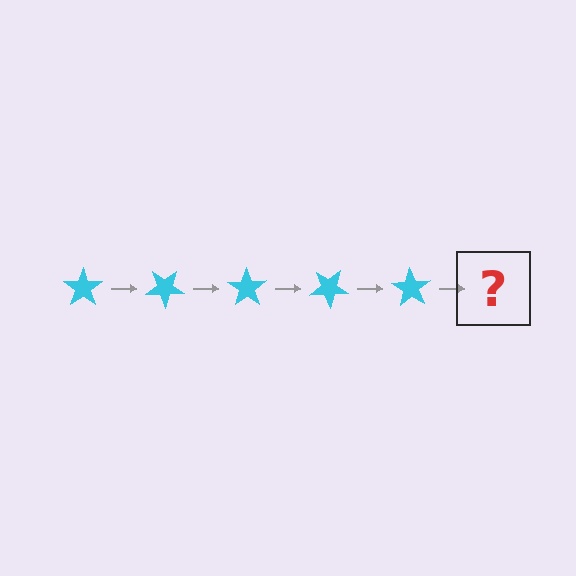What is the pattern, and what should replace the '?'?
The pattern is that the star rotates 35 degrees each step. The '?' should be a cyan star rotated 175 degrees.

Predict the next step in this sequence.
The next step is a cyan star rotated 175 degrees.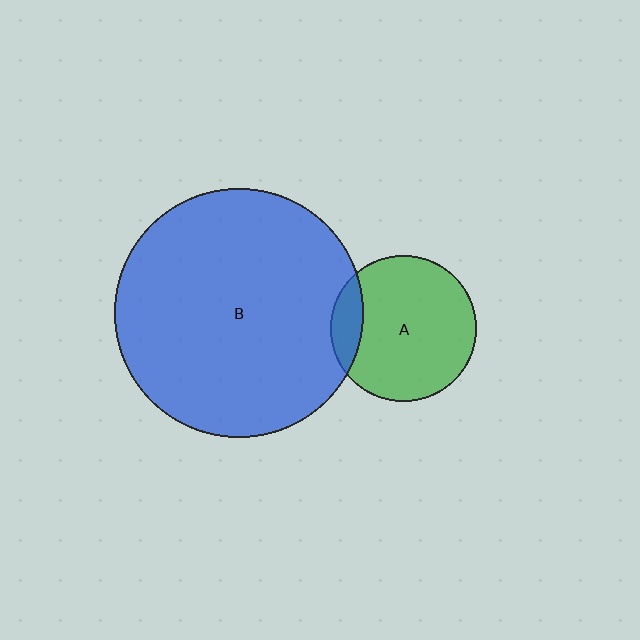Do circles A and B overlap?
Yes.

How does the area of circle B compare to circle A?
Approximately 2.9 times.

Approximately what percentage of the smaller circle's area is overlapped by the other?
Approximately 15%.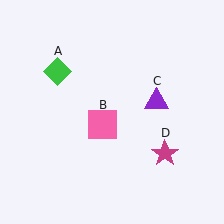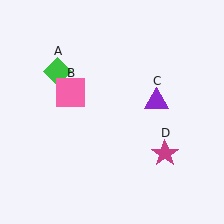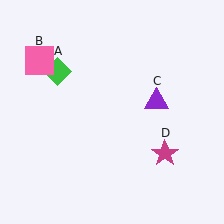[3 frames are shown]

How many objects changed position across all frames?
1 object changed position: pink square (object B).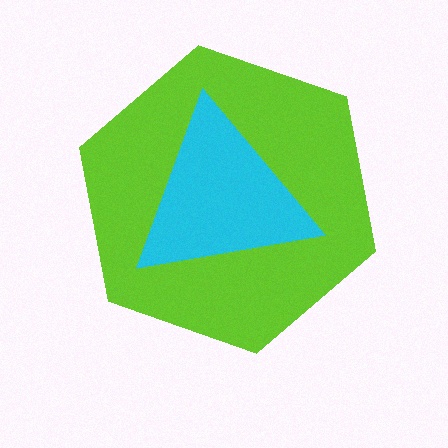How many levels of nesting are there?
2.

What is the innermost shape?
The cyan triangle.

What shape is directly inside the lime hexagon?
The cyan triangle.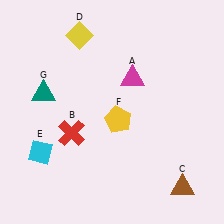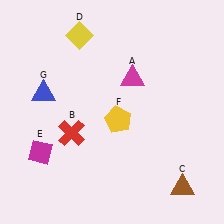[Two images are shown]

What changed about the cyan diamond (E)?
In Image 1, E is cyan. In Image 2, it changed to magenta.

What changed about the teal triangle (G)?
In Image 1, G is teal. In Image 2, it changed to blue.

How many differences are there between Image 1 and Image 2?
There are 2 differences between the two images.